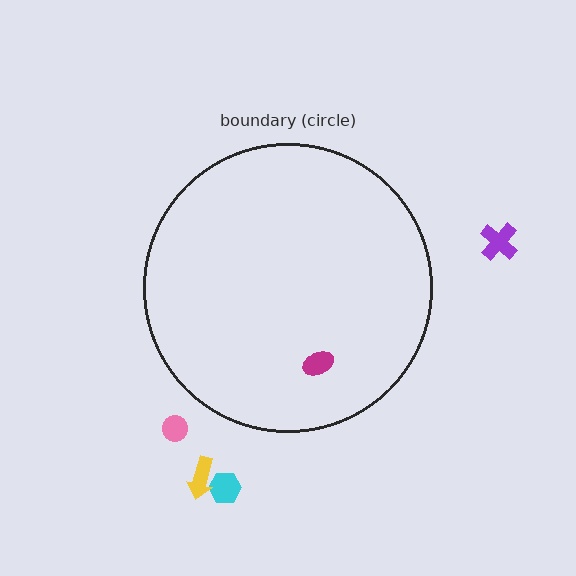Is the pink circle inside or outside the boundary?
Outside.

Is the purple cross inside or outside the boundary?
Outside.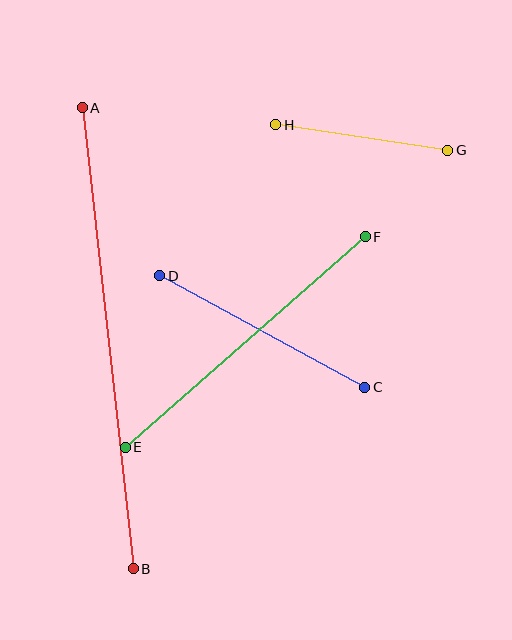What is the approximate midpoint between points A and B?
The midpoint is at approximately (108, 338) pixels.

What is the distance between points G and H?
The distance is approximately 174 pixels.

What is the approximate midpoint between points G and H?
The midpoint is at approximately (362, 138) pixels.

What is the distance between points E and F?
The distance is approximately 319 pixels.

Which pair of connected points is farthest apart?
Points A and B are farthest apart.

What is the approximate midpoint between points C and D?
The midpoint is at approximately (262, 332) pixels.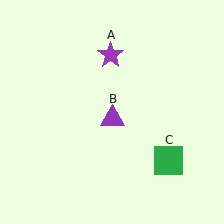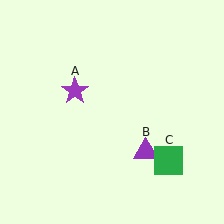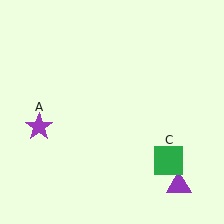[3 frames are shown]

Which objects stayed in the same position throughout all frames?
Green square (object C) remained stationary.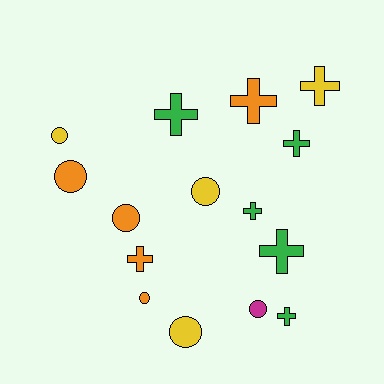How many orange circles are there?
There are 3 orange circles.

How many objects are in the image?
There are 15 objects.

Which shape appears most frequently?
Cross, with 8 objects.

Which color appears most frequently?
Green, with 5 objects.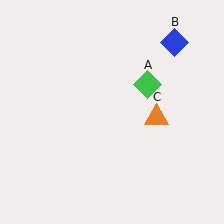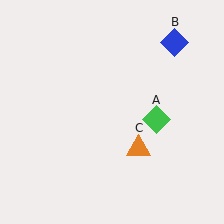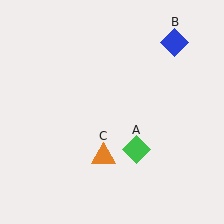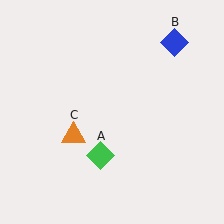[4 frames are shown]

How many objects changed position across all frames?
2 objects changed position: green diamond (object A), orange triangle (object C).